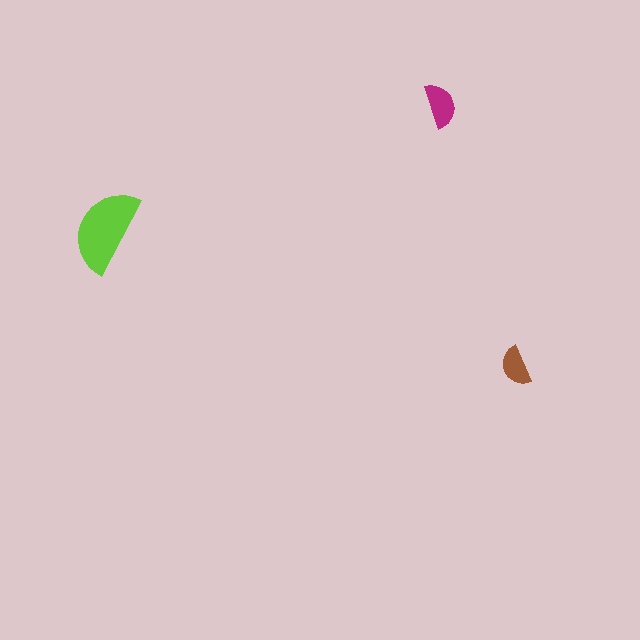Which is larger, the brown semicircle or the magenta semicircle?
The magenta one.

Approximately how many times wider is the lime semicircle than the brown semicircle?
About 2 times wider.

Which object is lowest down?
The brown semicircle is bottommost.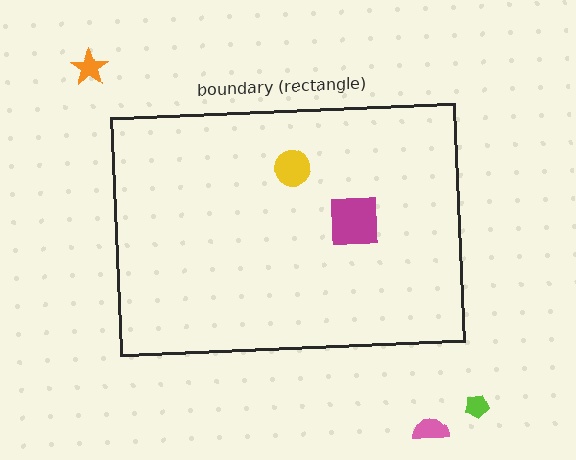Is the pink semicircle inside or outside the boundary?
Outside.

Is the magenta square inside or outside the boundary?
Inside.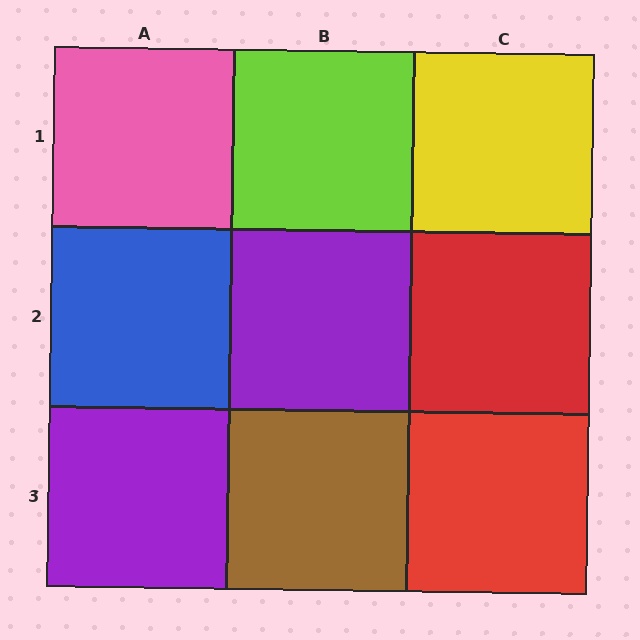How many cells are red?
2 cells are red.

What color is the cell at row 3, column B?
Brown.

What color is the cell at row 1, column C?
Yellow.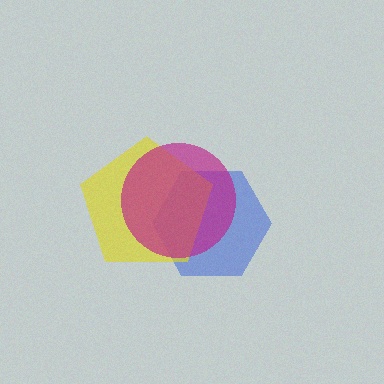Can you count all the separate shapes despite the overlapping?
Yes, there are 3 separate shapes.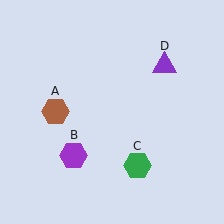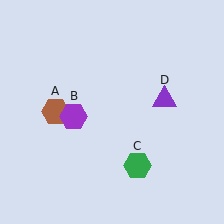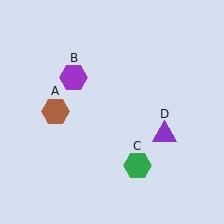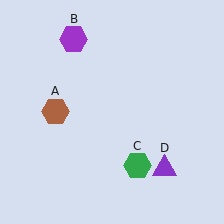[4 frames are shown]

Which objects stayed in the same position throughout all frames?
Brown hexagon (object A) and green hexagon (object C) remained stationary.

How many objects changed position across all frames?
2 objects changed position: purple hexagon (object B), purple triangle (object D).